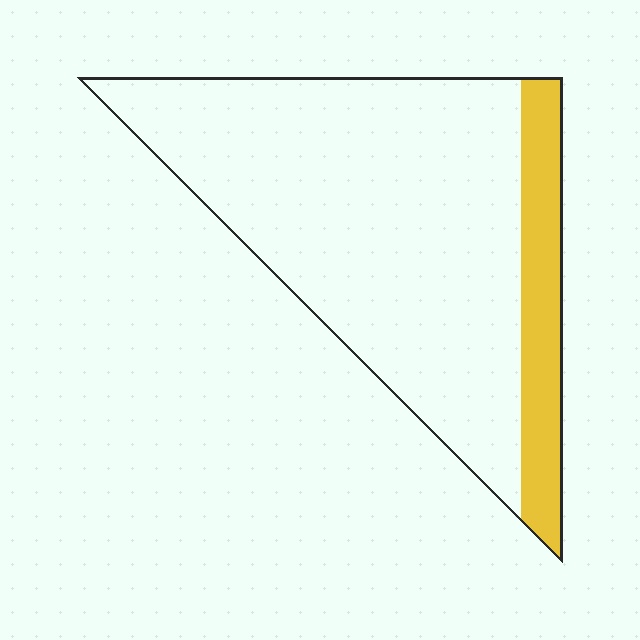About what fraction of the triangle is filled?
About one sixth (1/6).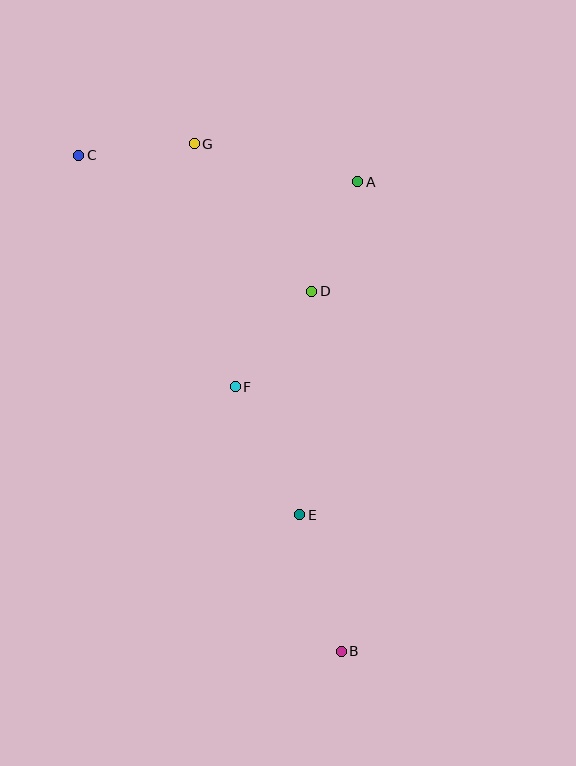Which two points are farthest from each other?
Points B and C are farthest from each other.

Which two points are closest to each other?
Points C and G are closest to each other.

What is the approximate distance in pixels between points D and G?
The distance between D and G is approximately 189 pixels.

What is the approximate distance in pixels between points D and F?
The distance between D and F is approximately 122 pixels.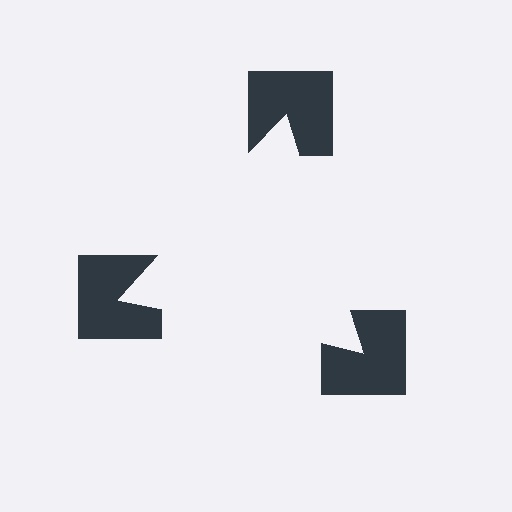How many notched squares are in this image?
There are 3 — one at each vertex of the illusory triangle.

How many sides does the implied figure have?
3 sides.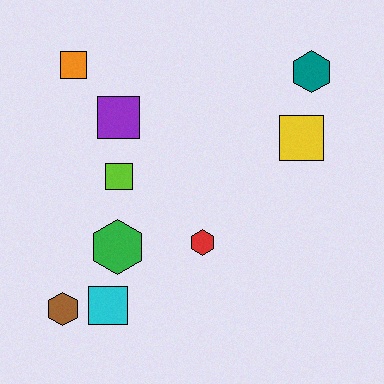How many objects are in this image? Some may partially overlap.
There are 9 objects.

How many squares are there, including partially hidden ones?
There are 5 squares.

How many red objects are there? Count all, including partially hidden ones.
There is 1 red object.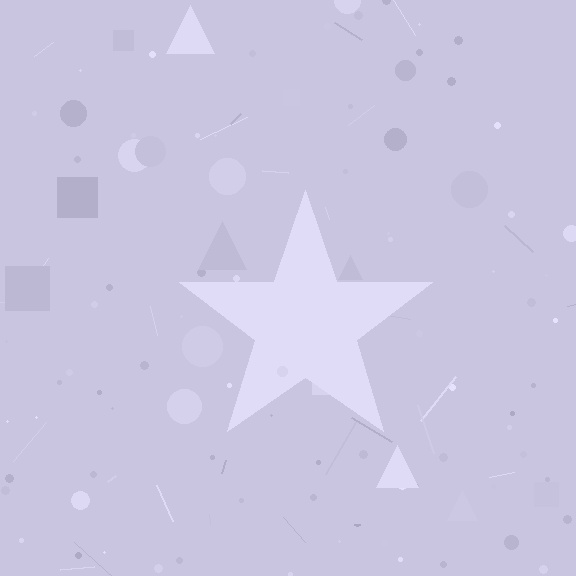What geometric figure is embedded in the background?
A star is embedded in the background.